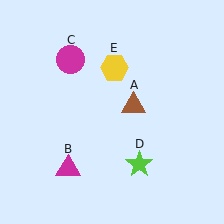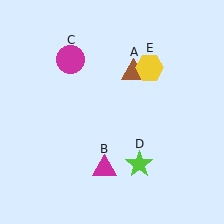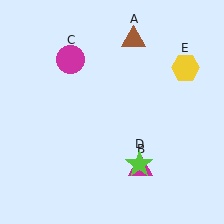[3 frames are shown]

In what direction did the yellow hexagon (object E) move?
The yellow hexagon (object E) moved right.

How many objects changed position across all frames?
3 objects changed position: brown triangle (object A), magenta triangle (object B), yellow hexagon (object E).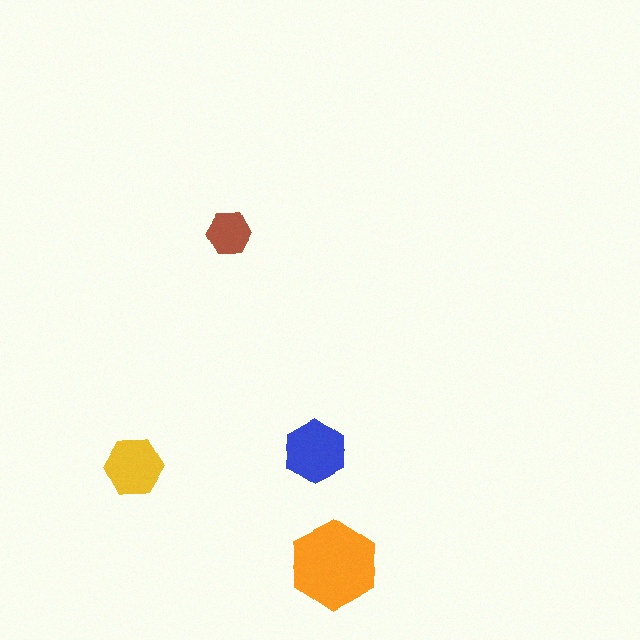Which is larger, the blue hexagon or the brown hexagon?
The blue one.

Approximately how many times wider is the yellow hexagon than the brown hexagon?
About 1.5 times wider.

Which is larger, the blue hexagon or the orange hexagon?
The orange one.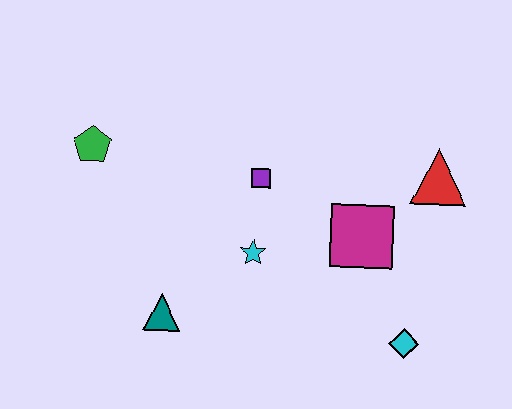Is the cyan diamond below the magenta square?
Yes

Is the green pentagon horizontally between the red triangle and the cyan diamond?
No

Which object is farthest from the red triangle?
The green pentagon is farthest from the red triangle.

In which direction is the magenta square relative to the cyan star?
The magenta square is to the right of the cyan star.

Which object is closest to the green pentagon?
The purple square is closest to the green pentagon.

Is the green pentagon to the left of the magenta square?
Yes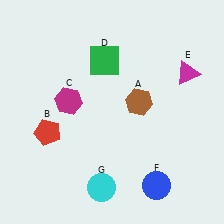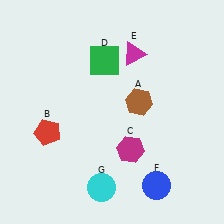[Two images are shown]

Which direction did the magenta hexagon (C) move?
The magenta hexagon (C) moved right.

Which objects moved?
The objects that moved are: the magenta hexagon (C), the magenta triangle (E).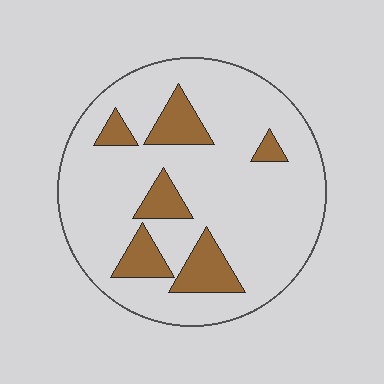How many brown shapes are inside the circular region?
6.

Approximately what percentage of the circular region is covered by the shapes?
Approximately 15%.